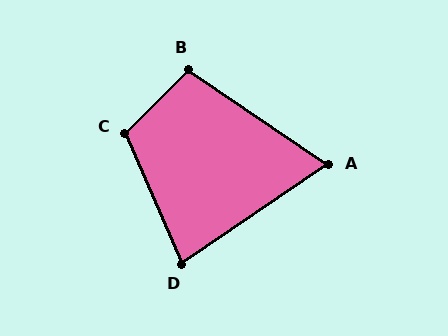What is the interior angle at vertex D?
Approximately 80 degrees (acute).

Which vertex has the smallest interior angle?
A, at approximately 68 degrees.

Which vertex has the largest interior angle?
C, at approximately 112 degrees.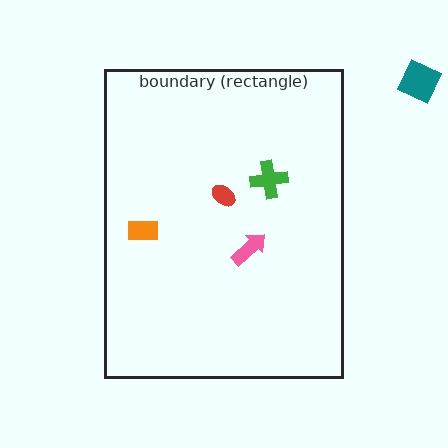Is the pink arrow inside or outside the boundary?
Inside.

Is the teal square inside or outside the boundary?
Outside.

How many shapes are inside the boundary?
4 inside, 1 outside.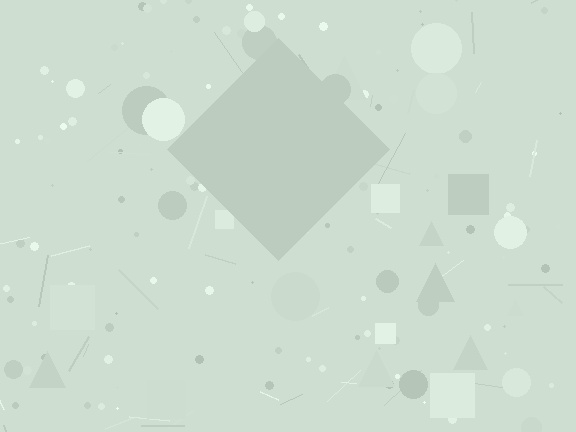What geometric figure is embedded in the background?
A diamond is embedded in the background.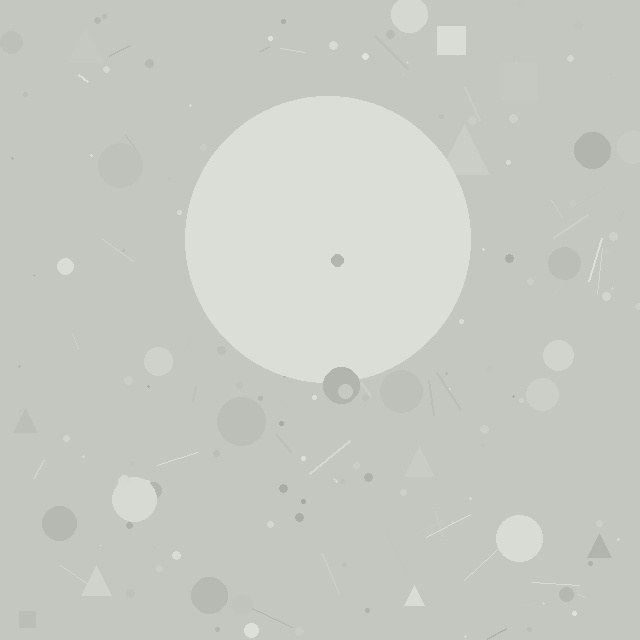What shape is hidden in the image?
A circle is hidden in the image.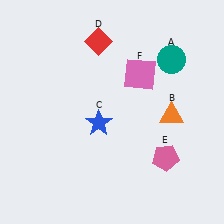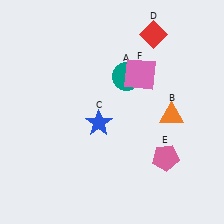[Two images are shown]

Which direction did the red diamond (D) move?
The red diamond (D) moved right.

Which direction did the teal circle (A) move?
The teal circle (A) moved left.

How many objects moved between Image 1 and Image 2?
2 objects moved between the two images.